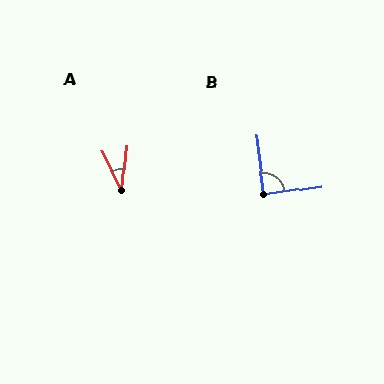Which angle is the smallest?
A, at approximately 33 degrees.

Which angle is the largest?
B, at approximately 89 degrees.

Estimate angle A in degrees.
Approximately 33 degrees.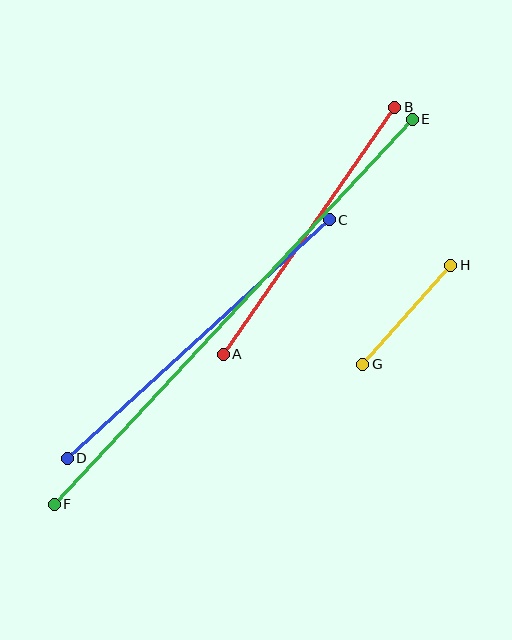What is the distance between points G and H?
The distance is approximately 132 pixels.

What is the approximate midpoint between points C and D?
The midpoint is at approximately (198, 339) pixels.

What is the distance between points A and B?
The distance is approximately 301 pixels.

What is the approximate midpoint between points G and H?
The midpoint is at approximately (407, 315) pixels.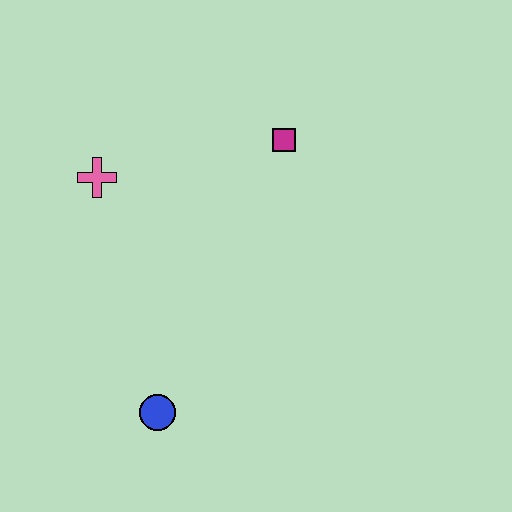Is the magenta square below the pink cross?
No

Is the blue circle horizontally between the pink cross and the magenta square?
Yes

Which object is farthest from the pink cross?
The blue circle is farthest from the pink cross.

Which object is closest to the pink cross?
The magenta square is closest to the pink cross.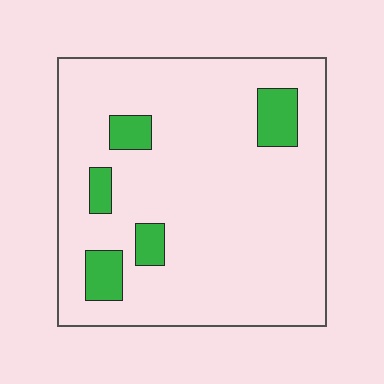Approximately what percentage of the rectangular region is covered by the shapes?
Approximately 10%.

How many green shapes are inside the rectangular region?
5.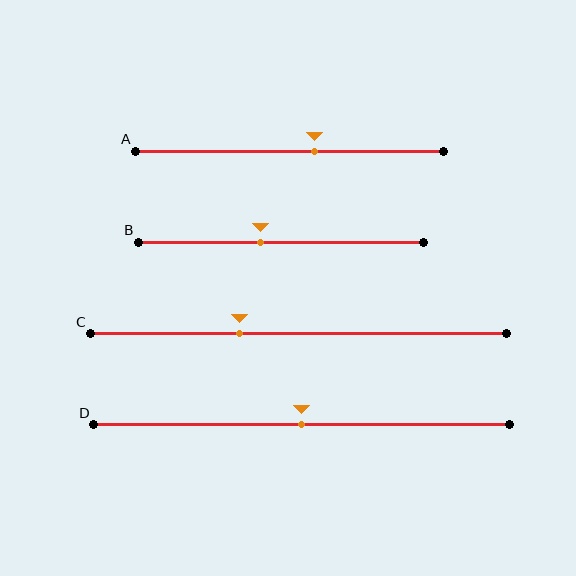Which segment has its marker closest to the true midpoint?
Segment D has its marker closest to the true midpoint.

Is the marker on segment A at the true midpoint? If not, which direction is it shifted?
No, the marker on segment A is shifted to the right by about 8% of the segment length.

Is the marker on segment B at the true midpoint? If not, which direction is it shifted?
No, the marker on segment B is shifted to the left by about 7% of the segment length.